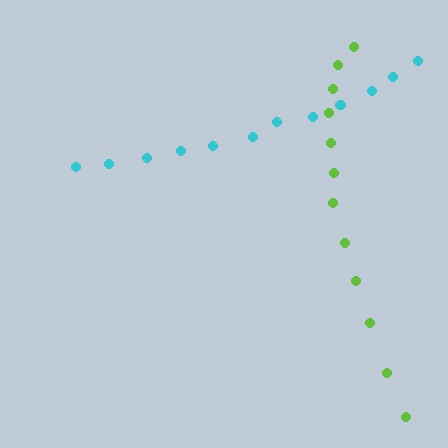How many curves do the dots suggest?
There are 2 distinct paths.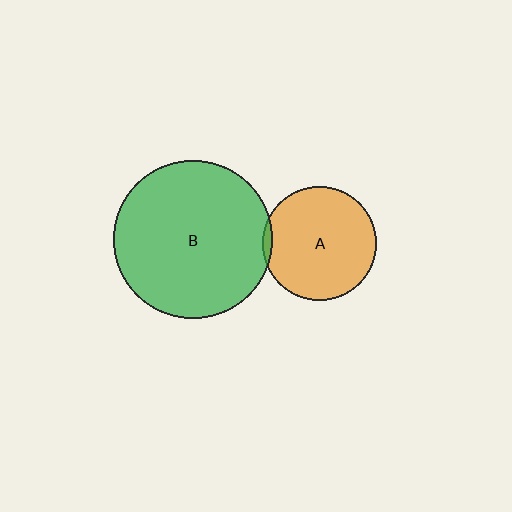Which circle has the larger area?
Circle B (green).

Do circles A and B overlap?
Yes.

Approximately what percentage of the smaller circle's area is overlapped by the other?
Approximately 5%.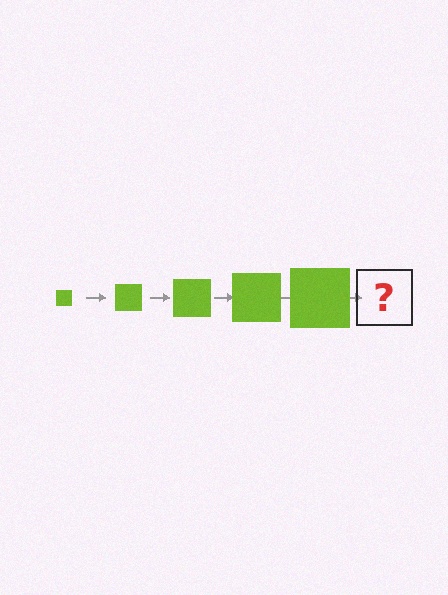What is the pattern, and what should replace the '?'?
The pattern is that the square gets progressively larger each step. The '?' should be a lime square, larger than the previous one.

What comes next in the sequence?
The next element should be a lime square, larger than the previous one.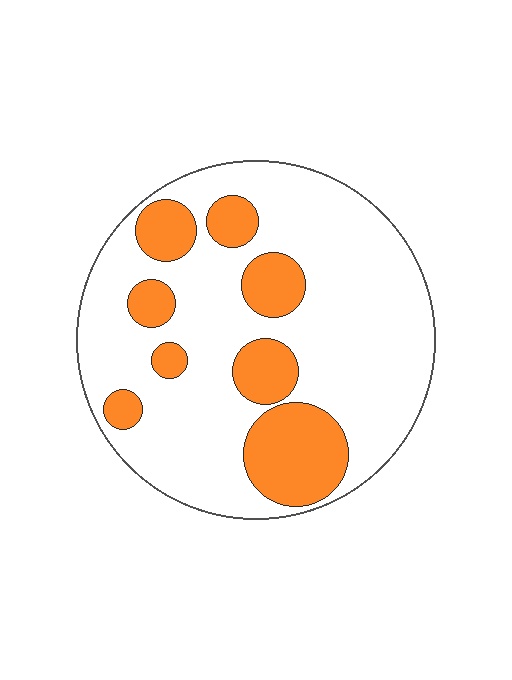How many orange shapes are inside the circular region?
8.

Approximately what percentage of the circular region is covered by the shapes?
Approximately 25%.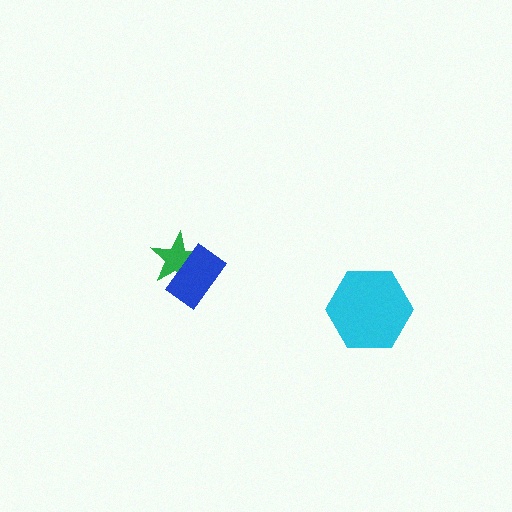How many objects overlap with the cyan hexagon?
0 objects overlap with the cyan hexagon.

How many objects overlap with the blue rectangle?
1 object overlaps with the blue rectangle.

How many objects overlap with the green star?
1 object overlaps with the green star.